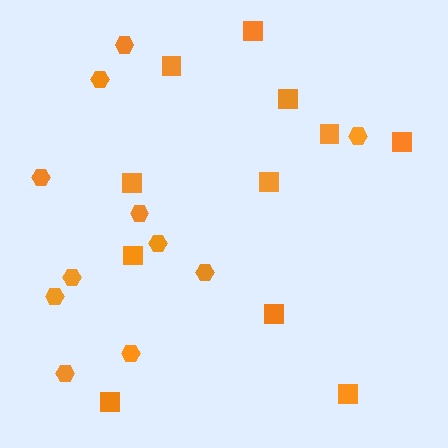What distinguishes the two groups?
There are 2 groups: one group of squares (11) and one group of hexagons (11).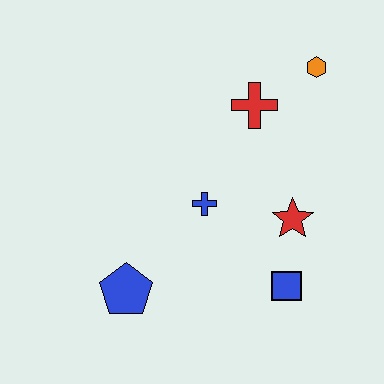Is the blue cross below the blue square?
No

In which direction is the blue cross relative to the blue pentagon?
The blue cross is above the blue pentagon.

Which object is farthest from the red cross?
The blue pentagon is farthest from the red cross.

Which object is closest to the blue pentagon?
The blue cross is closest to the blue pentagon.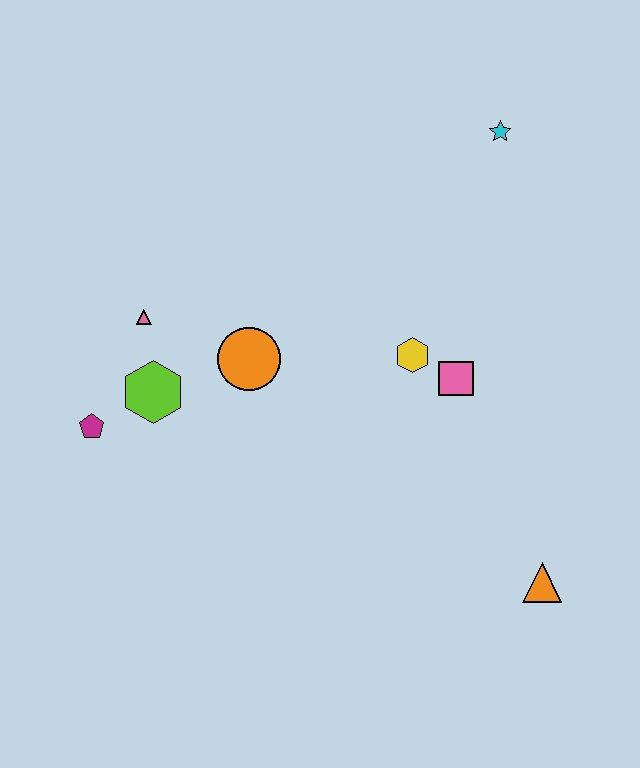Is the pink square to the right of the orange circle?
Yes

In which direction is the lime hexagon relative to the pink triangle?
The lime hexagon is below the pink triangle.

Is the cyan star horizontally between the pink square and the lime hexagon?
No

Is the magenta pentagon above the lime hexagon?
No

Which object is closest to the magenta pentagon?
The lime hexagon is closest to the magenta pentagon.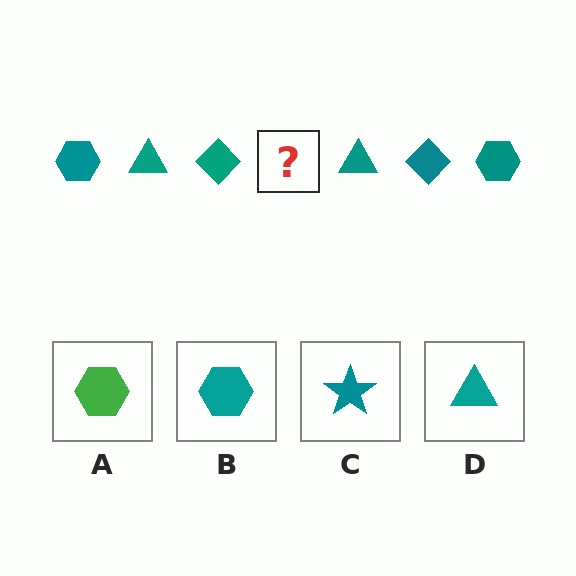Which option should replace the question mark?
Option B.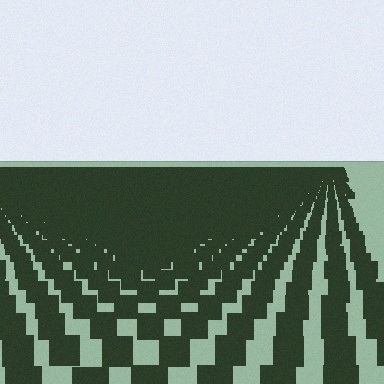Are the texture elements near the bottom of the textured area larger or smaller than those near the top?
Larger. Near the bottom, elements are closer to the viewer and appear at a bigger on-screen size.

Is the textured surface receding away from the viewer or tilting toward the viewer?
The surface is receding away from the viewer. Texture elements get smaller and denser toward the top.